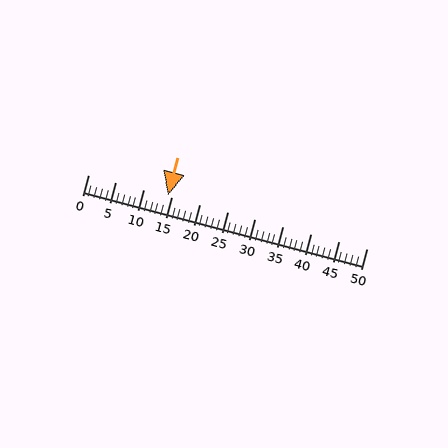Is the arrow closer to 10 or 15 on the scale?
The arrow is closer to 15.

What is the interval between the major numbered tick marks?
The major tick marks are spaced 5 units apart.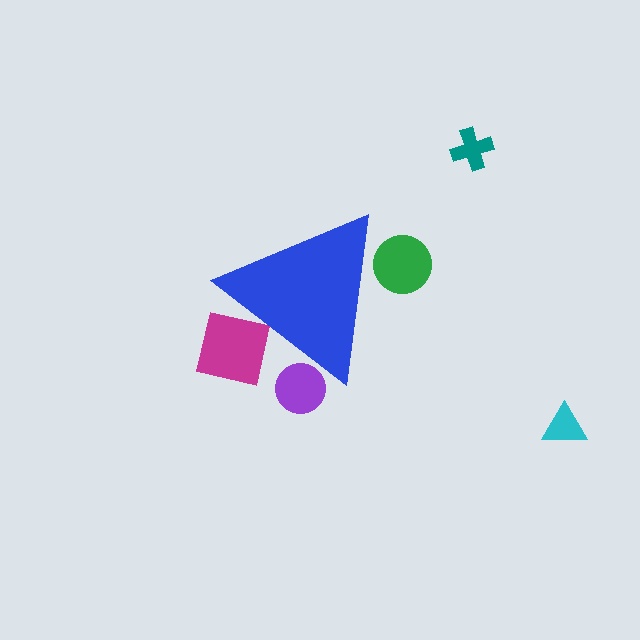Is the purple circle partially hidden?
Yes, the purple circle is partially hidden behind the blue triangle.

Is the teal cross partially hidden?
No, the teal cross is fully visible.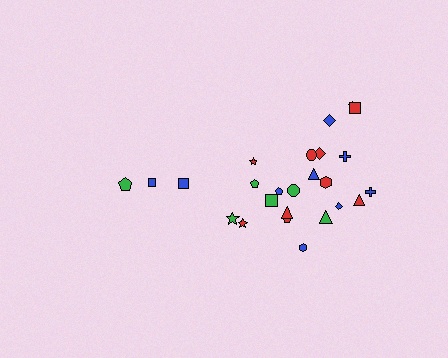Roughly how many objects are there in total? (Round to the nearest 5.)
Roughly 25 objects in total.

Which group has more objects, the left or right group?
The right group.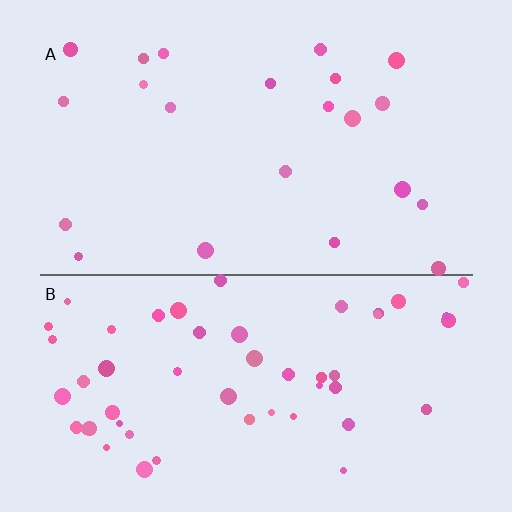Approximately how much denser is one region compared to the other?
Approximately 2.4× — region B over region A.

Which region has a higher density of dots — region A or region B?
B (the bottom).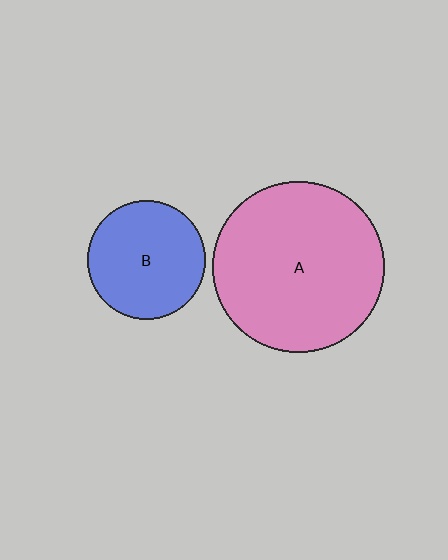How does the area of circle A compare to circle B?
Approximately 2.1 times.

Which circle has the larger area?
Circle A (pink).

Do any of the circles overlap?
No, none of the circles overlap.